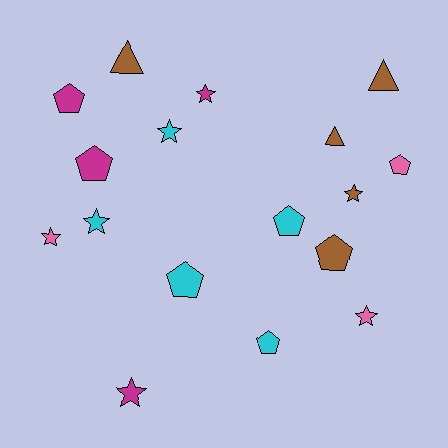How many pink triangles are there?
There are no pink triangles.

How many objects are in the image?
There are 17 objects.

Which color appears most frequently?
Cyan, with 5 objects.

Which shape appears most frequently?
Star, with 7 objects.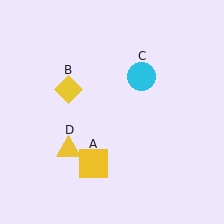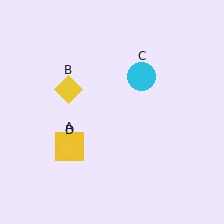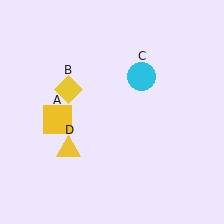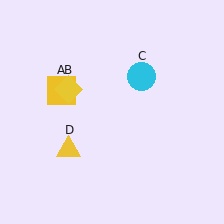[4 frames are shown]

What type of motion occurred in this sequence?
The yellow square (object A) rotated clockwise around the center of the scene.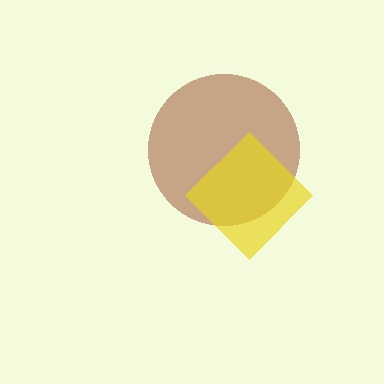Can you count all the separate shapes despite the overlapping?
Yes, there are 2 separate shapes.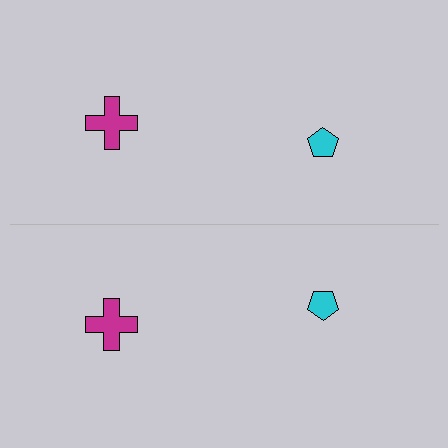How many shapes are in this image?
There are 4 shapes in this image.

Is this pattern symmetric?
Yes, this pattern has bilateral (reflection) symmetry.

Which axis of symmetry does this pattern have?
The pattern has a horizontal axis of symmetry running through the center of the image.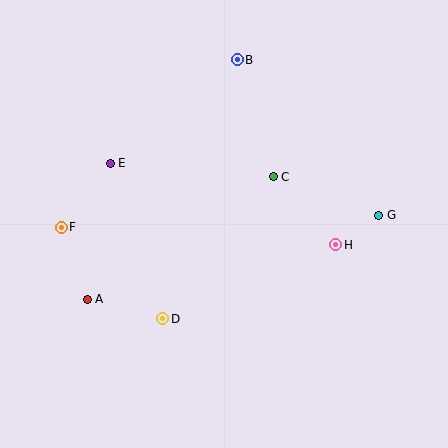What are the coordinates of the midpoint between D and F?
The midpoint between D and F is at (112, 273).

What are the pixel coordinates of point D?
Point D is at (163, 319).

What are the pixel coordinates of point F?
Point F is at (61, 227).